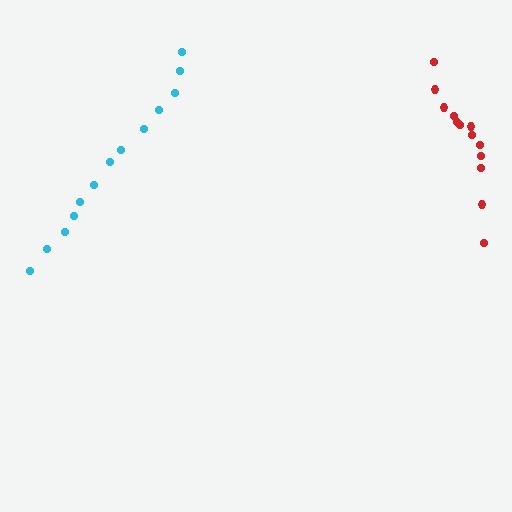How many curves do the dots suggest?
There are 2 distinct paths.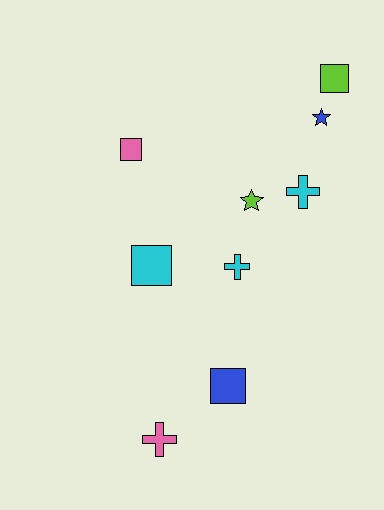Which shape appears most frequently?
Square, with 4 objects.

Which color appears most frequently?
Cyan, with 3 objects.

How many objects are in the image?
There are 9 objects.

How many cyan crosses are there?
There are 2 cyan crosses.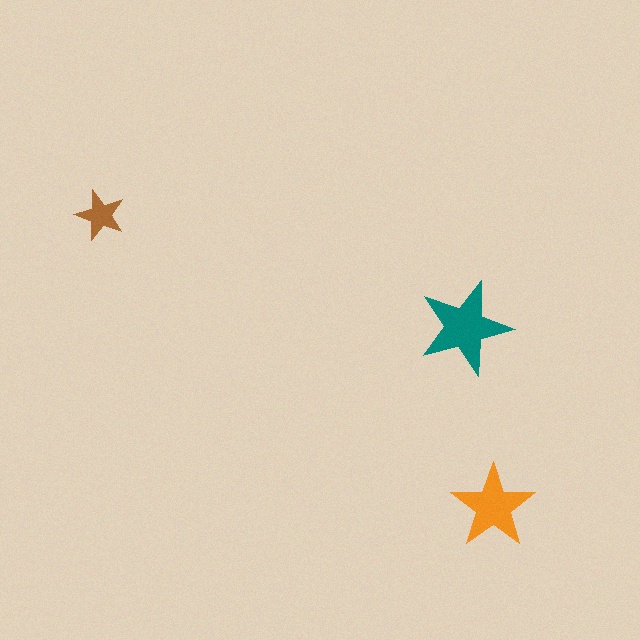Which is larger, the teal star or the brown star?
The teal one.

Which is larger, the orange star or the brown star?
The orange one.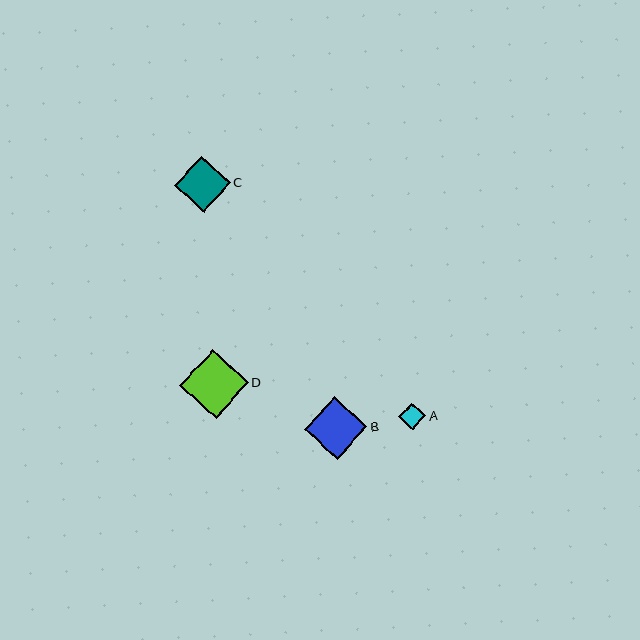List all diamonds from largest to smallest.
From largest to smallest: D, B, C, A.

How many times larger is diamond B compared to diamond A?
Diamond B is approximately 2.3 times the size of diamond A.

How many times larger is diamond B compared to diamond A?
Diamond B is approximately 2.3 times the size of diamond A.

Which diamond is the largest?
Diamond D is the largest with a size of approximately 69 pixels.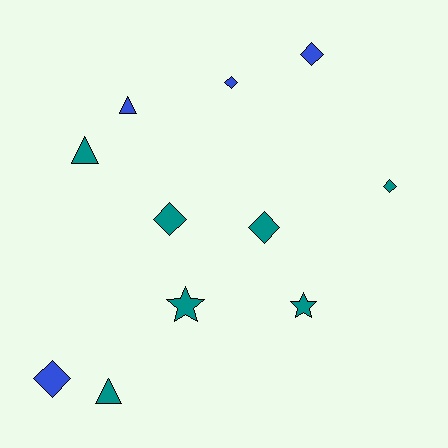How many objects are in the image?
There are 11 objects.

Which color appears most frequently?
Teal, with 7 objects.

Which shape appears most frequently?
Diamond, with 6 objects.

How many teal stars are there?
There are 2 teal stars.